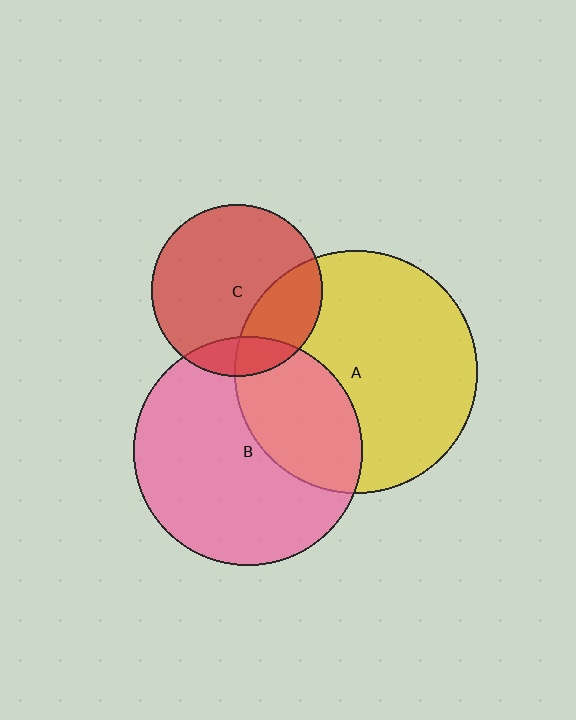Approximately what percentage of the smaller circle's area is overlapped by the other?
Approximately 25%.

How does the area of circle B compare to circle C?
Approximately 1.8 times.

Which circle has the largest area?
Circle A (yellow).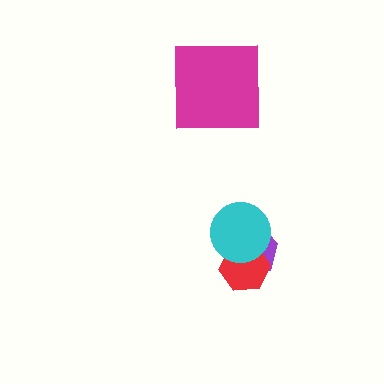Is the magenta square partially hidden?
No, no other shape covers it.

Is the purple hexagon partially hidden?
Yes, it is partially covered by another shape.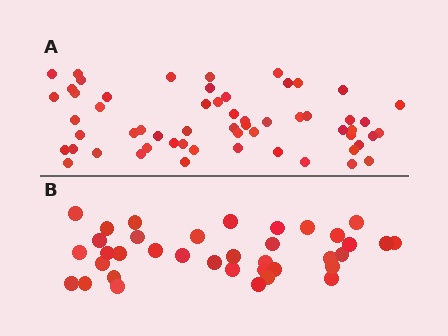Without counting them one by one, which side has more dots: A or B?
Region A (the top region) has more dots.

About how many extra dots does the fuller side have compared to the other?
Region A has approximately 20 more dots than region B.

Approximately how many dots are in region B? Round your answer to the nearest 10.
About 40 dots. (The exact count is 37, which rounds to 40.)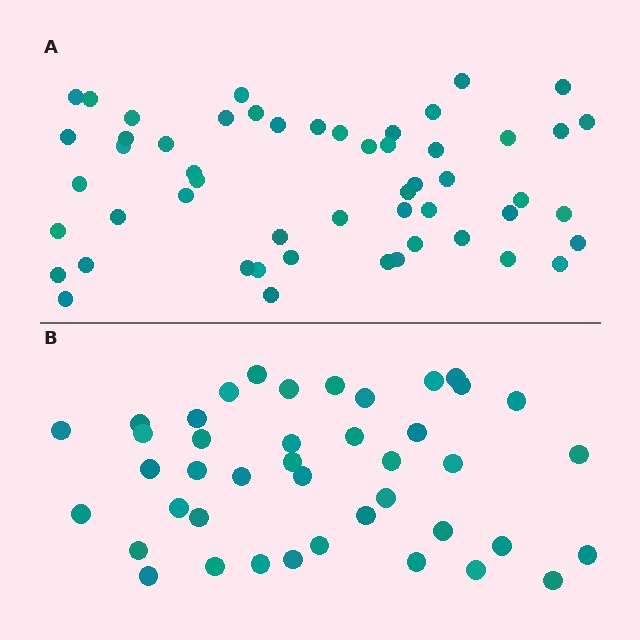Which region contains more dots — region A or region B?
Region A (the top region) has more dots.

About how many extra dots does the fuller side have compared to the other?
Region A has roughly 12 or so more dots than region B.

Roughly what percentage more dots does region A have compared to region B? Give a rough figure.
About 25% more.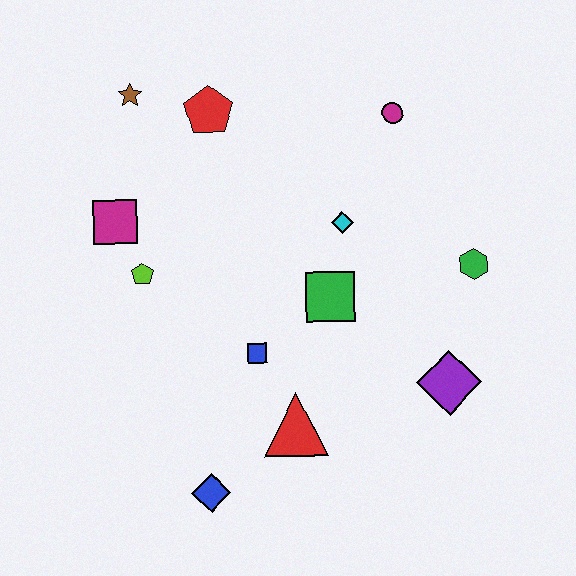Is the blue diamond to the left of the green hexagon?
Yes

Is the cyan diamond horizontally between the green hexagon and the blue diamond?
Yes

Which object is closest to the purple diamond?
The green hexagon is closest to the purple diamond.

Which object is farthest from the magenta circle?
The blue diamond is farthest from the magenta circle.